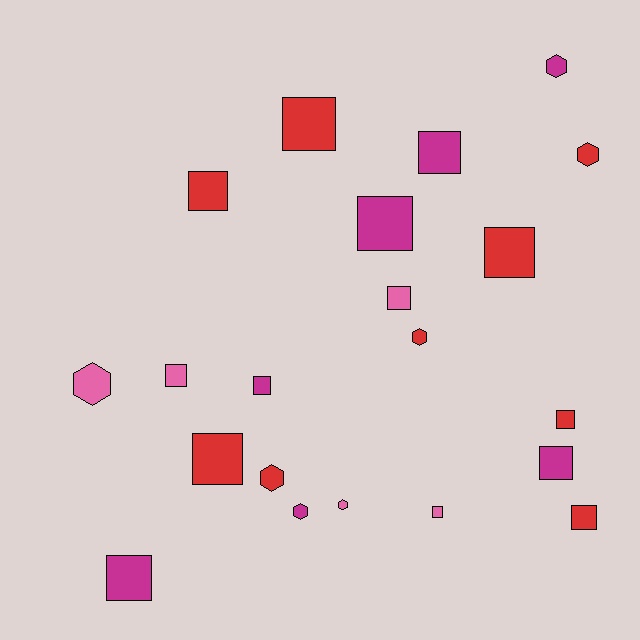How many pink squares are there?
There are 3 pink squares.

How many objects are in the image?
There are 21 objects.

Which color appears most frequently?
Red, with 9 objects.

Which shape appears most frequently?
Square, with 14 objects.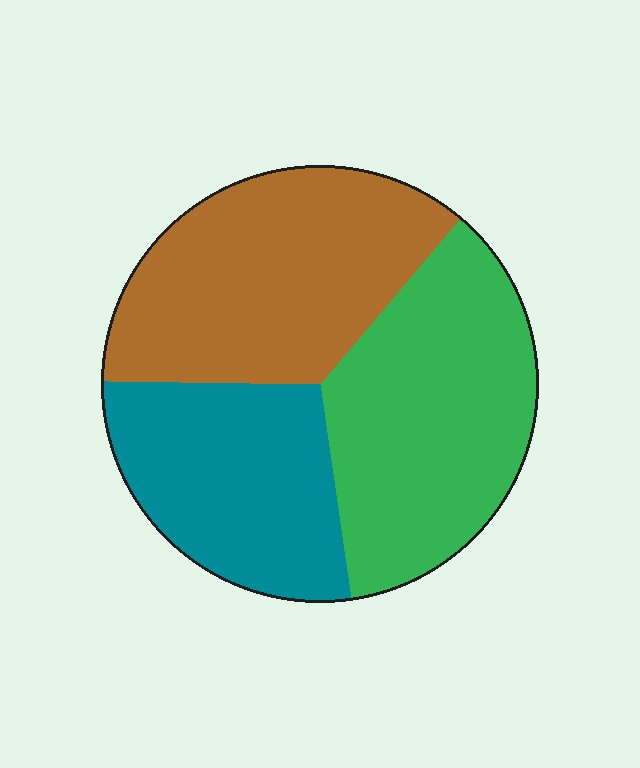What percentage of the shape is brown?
Brown covers about 35% of the shape.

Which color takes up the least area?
Teal, at roughly 30%.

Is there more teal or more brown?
Brown.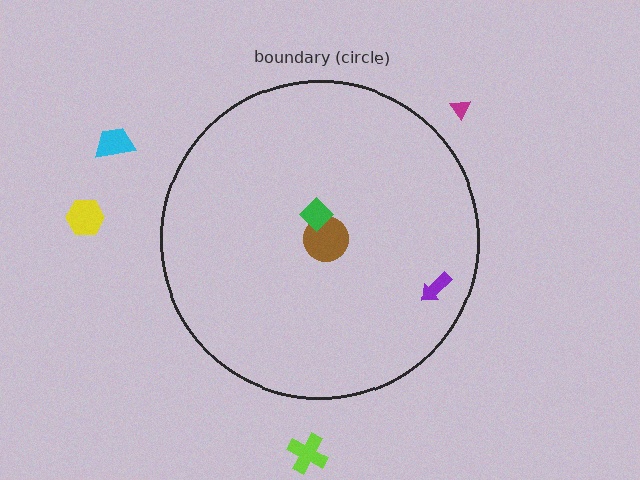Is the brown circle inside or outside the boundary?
Inside.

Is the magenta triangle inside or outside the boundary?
Outside.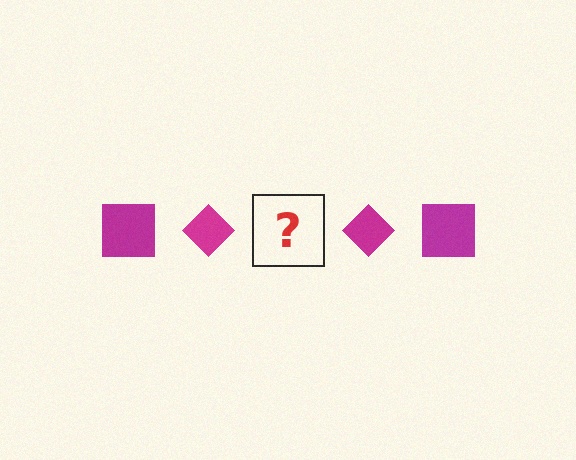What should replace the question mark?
The question mark should be replaced with a magenta square.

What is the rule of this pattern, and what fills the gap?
The rule is that the pattern cycles through square, diamond shapes in magenta. The gap should be filled with a magenta square.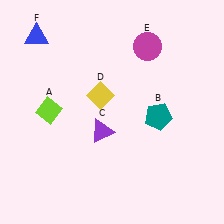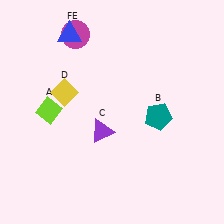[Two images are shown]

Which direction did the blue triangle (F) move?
The blue triangle (F) moved right.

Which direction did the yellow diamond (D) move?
The yellow diamond (D) moved left.